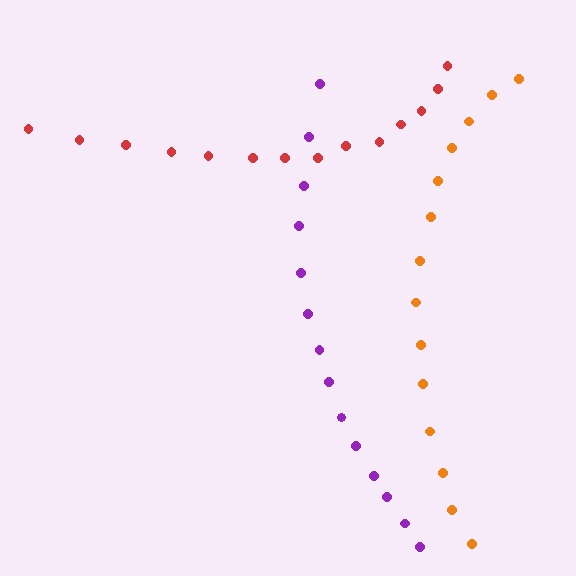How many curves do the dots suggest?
There are 3 distinct paths.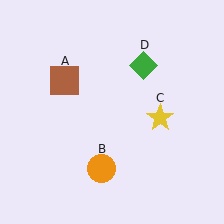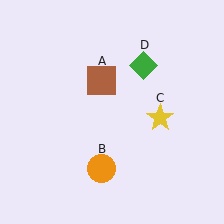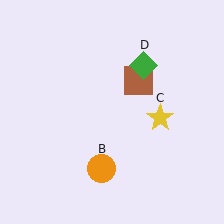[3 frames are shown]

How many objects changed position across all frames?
1 object changed position: brown square (object A).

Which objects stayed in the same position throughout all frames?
Orange circle (object B) and yellow star (object C) and green diamond (object D) remained stationary.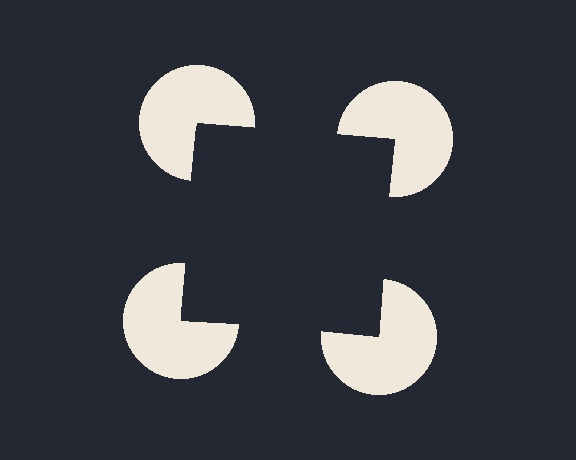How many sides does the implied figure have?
4 sides.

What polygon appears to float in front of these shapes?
An illusory square — its edges are inferred from the aligned wedge cuts in the pac-man discs, not physically drawn.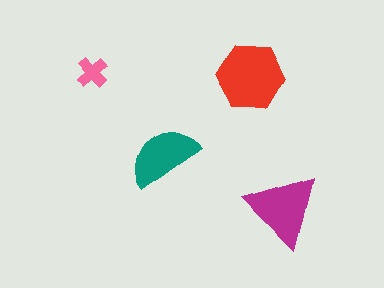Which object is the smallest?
The pink cross.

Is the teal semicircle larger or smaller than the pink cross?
Larger.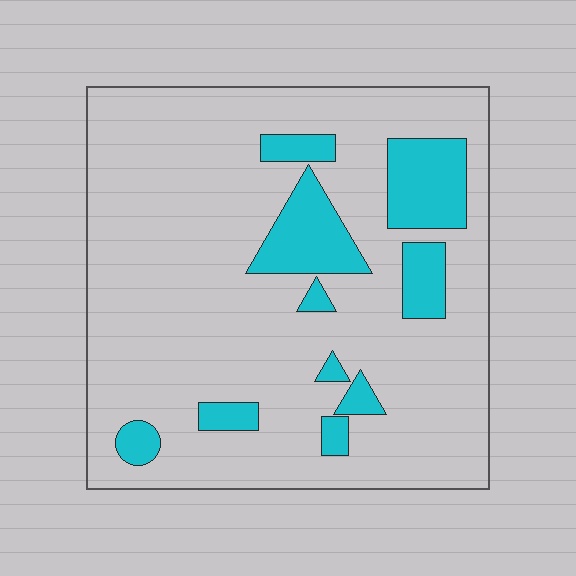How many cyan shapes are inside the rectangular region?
10.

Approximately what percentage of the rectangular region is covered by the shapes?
Approximately 15%.